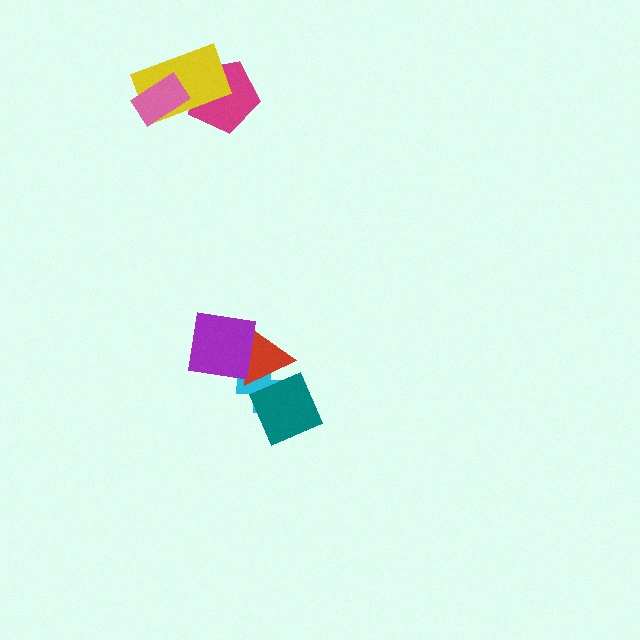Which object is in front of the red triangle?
The purple square is in front of the red triangle.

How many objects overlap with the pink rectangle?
1 object overlaps with the pink rectangle.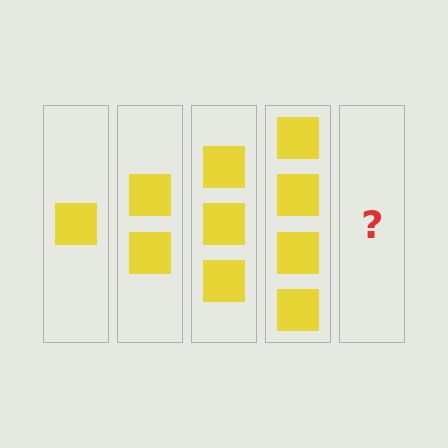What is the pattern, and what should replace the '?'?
The pattern is that each step adds one more square. The '?' should be 5 squares.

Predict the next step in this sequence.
The next step is 5 squares.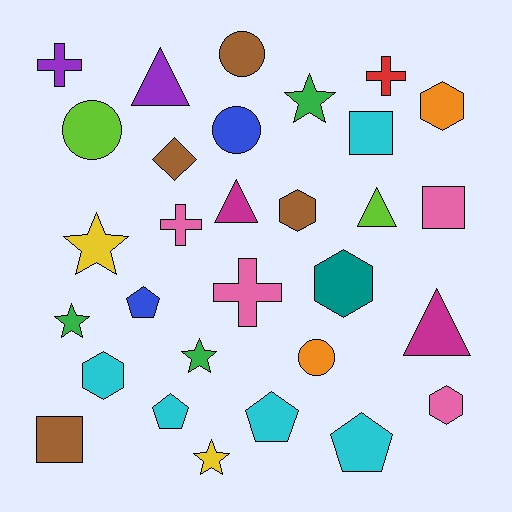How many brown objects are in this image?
There are 4 brown objects.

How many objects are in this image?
There are 30 objects.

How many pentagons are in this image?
There are 4 pentagons.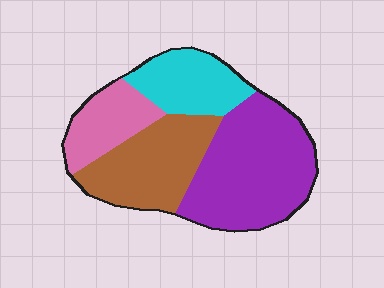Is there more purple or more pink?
Purple.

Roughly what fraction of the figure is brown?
Brown takes up about one quarter (1/4) of the figure.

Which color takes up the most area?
Purple, at roughly 40%.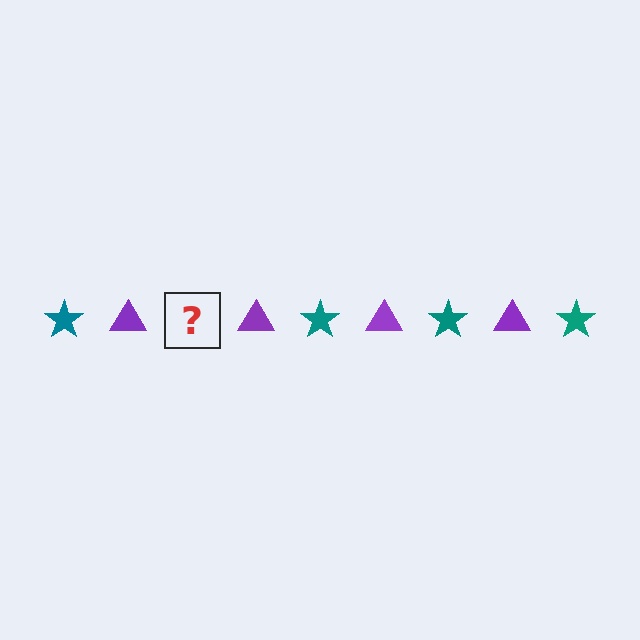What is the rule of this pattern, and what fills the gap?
The rule is that the pattern alternates between teal star and purple triangle. The gap should be filled with a teal star.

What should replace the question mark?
The question mark should be replaced with a teal star.